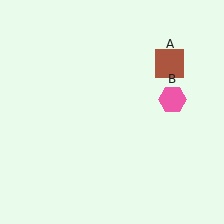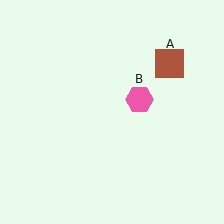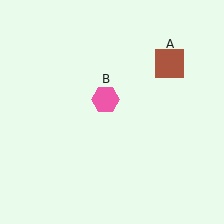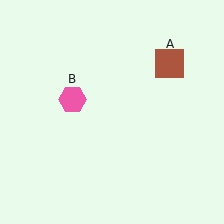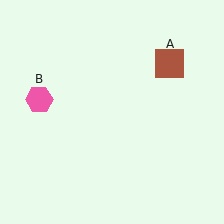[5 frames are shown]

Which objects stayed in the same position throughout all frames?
Brown square (object A) remained stationary.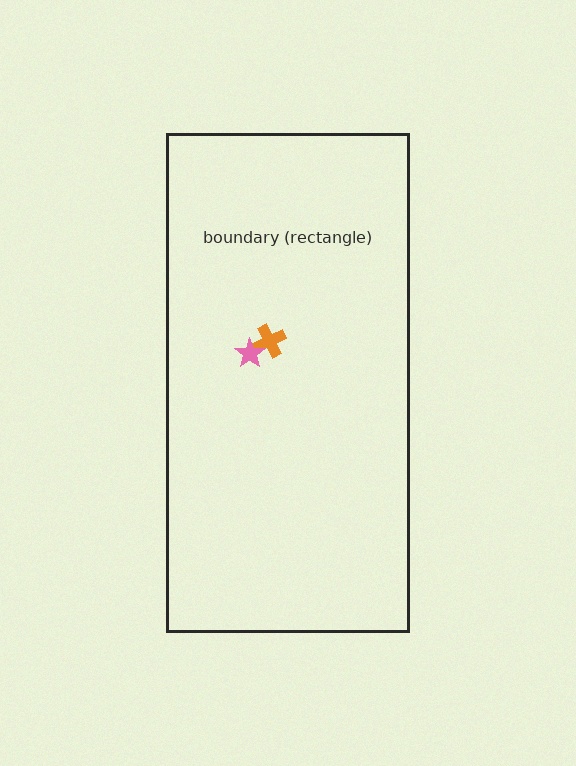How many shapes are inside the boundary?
2 inside, 0 outside.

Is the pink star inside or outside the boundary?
Inside.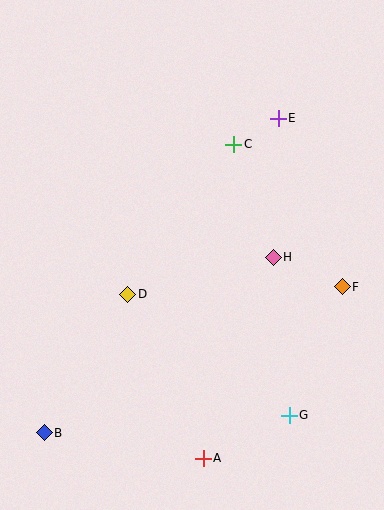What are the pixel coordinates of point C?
Point C is at (234, 144).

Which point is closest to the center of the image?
Point D at (128, 294) is closest to the center.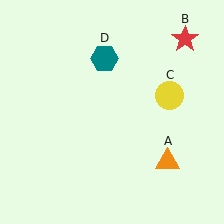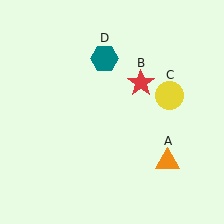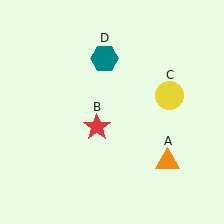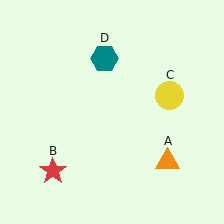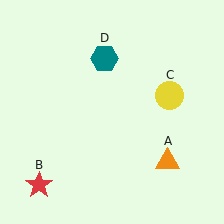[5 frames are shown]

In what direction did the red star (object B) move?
The red star (object B) moved down and to the left.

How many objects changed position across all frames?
1 object changed position: red star (object B).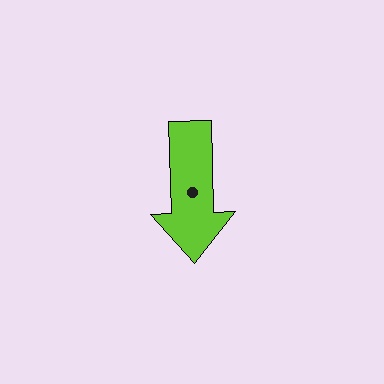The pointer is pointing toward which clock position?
Roughly 6 o'clock.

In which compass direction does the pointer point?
South.